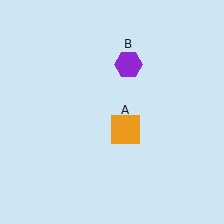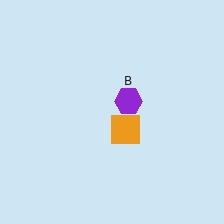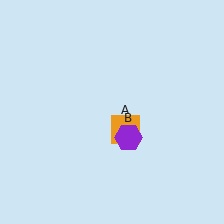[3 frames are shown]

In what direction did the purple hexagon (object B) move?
The purple hexagon (object B) moved down.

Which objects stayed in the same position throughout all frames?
Orange square (object A) remained stationary.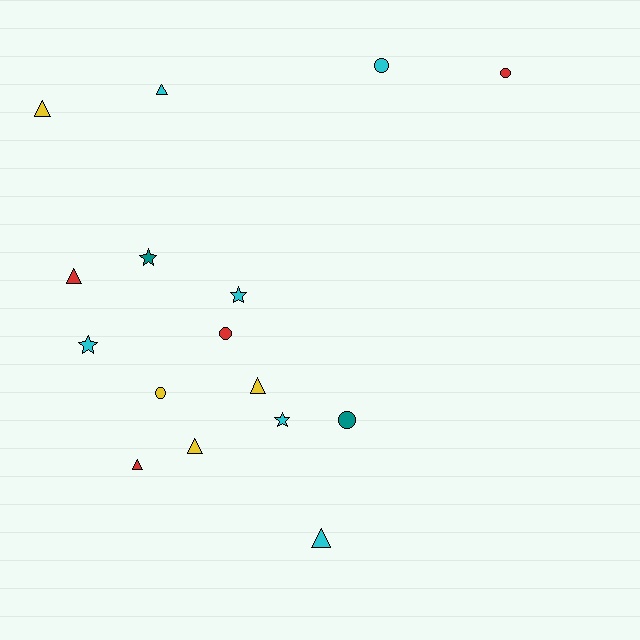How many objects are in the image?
There are 16 objects.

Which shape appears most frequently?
Triangle, with 7 objects.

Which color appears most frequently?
Cyan, with 6 objects.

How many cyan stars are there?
There are 3 cyan stars.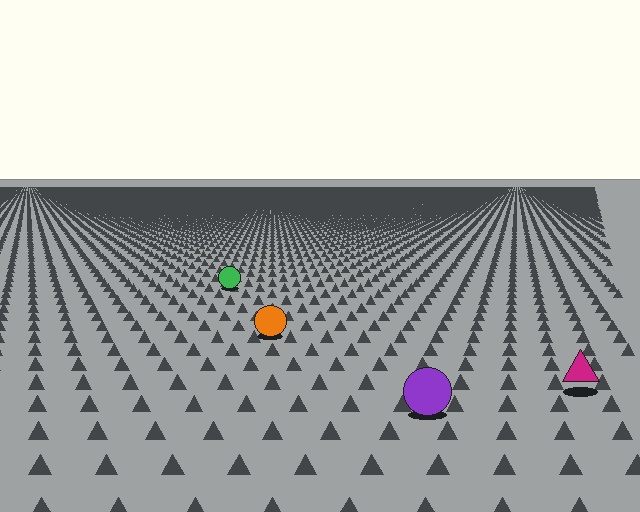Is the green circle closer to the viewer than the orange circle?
No. The orange circle is closer — you can tell from the texture gradient: the ground texture is coarser near it.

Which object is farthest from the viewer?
The green circle is farthest from the viewer. It appears smaller and the ground texture around it is denser.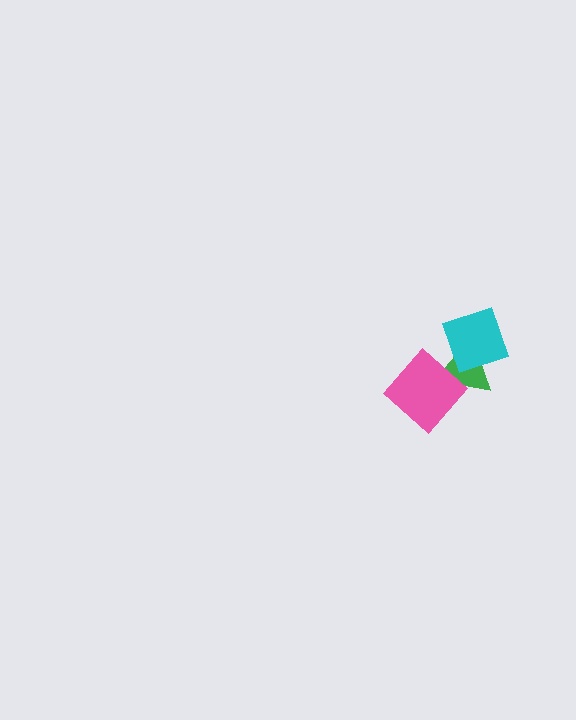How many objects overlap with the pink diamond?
1 object overlaps with the pink diamond.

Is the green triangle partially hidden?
Yes, it is partially covered by another shape.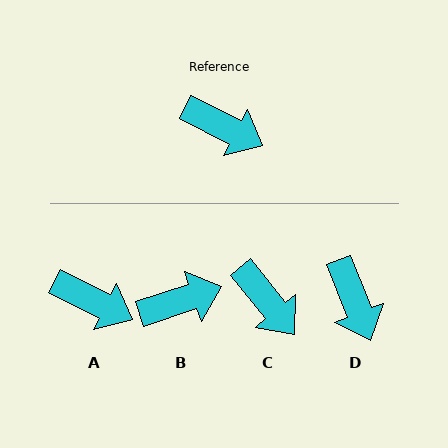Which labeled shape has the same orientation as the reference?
A.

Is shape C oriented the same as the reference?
No, it is off by about 24 degrees.